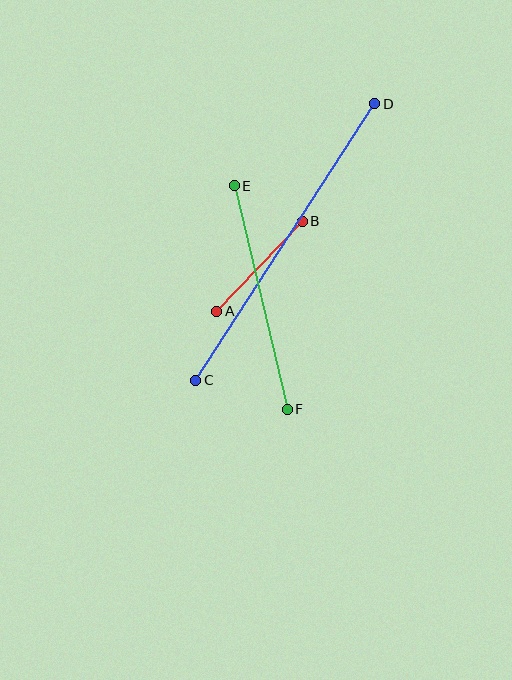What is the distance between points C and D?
The distance is approximately 329 pixels.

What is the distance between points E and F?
The distance is approximately 230 pixels.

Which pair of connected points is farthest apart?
Points C and D are farthest apart.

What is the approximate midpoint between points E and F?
The midpoint is at approximately (261, 297) pixels.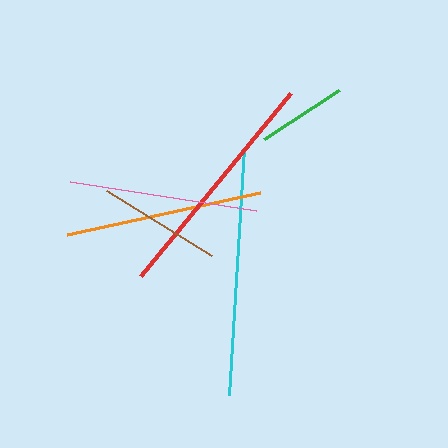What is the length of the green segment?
The green segment is approximately 89 pixels long.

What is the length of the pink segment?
The pink segment is approximately 188 pixels long.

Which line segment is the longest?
The cyan line is the longest at approximately 247 pixels.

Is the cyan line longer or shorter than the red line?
The cyan line is longer than the red line.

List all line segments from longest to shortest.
From longest to shortest: cyan, red, orange, pink, brown, green.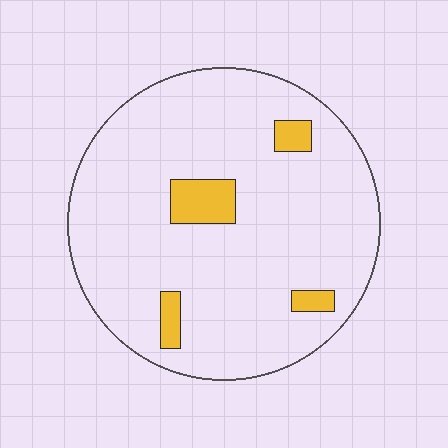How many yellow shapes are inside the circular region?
4.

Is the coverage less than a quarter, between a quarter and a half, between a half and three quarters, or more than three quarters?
Less than a quarter.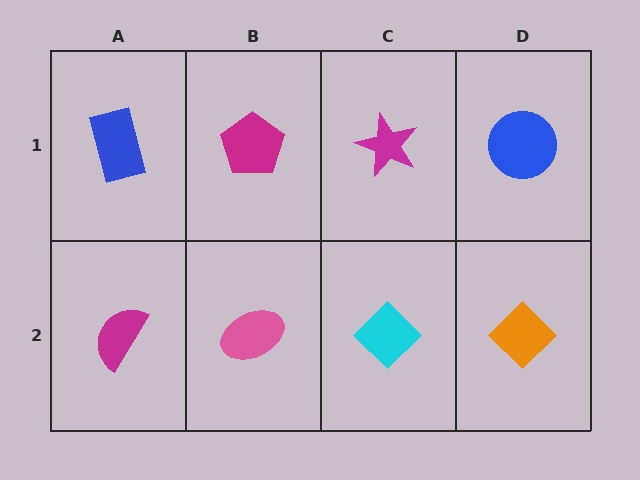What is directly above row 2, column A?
A blue rectangle.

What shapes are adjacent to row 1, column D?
An orange diamond (row 2, column D), a magenta star (row 1, column C).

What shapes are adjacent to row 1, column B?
A pink ellipse (row 2, column B), a blue rectangle (row 1, column A), a magenta star (row 1, column C).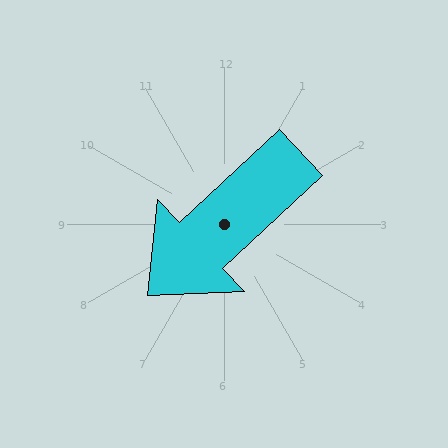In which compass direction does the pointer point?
Southwest.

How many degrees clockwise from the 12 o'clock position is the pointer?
Approximately 227 degrees.